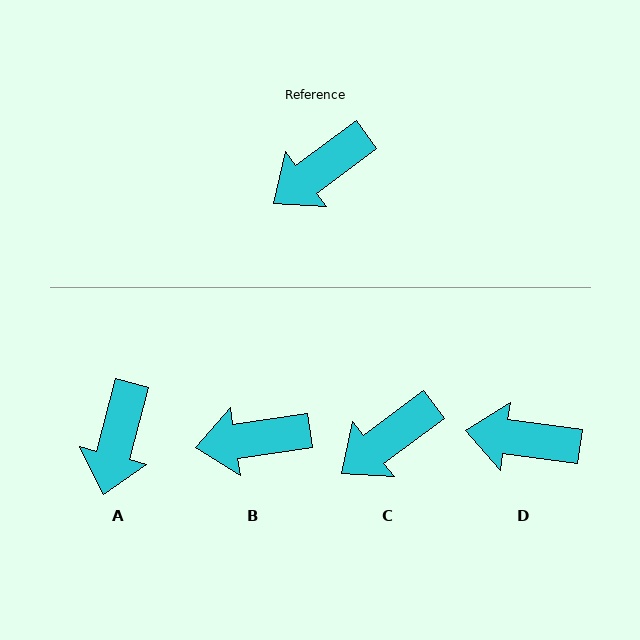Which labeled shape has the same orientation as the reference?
C.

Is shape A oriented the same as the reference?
No, it is off by about 39 degrees.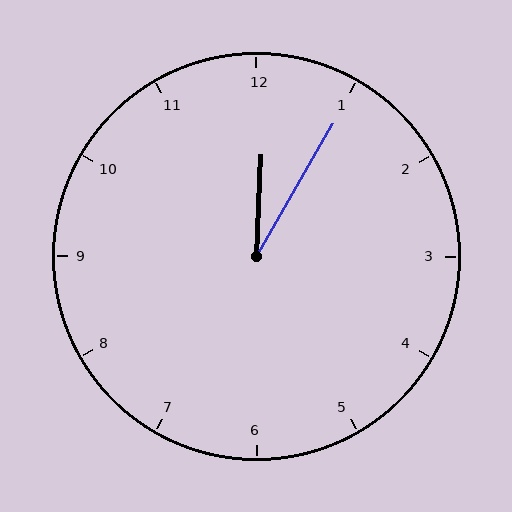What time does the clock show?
12:05.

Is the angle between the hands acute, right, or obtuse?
It is acute.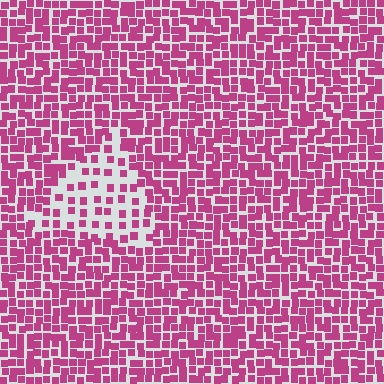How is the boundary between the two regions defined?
The boundary is defined by a change in element density (approximately 2.3x ratio). All elements are the same color, size, and shape.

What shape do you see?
I see a triangle.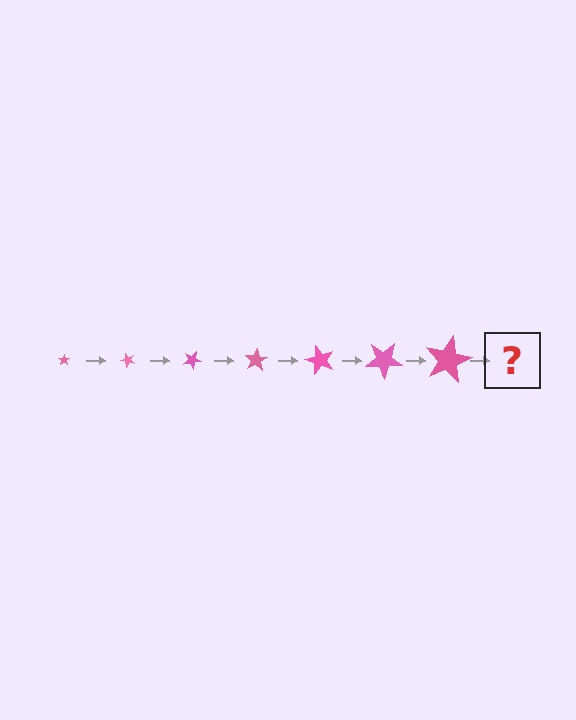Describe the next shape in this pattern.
It should be a star, larger than the previous one and rotated 350 degrees from the start.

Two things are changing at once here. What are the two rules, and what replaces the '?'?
The two rules are that the star grows larger each step and it rotates 50 degrees each step. The '?' should be a star, larger than the previous one and rotated 350 degrees from the start.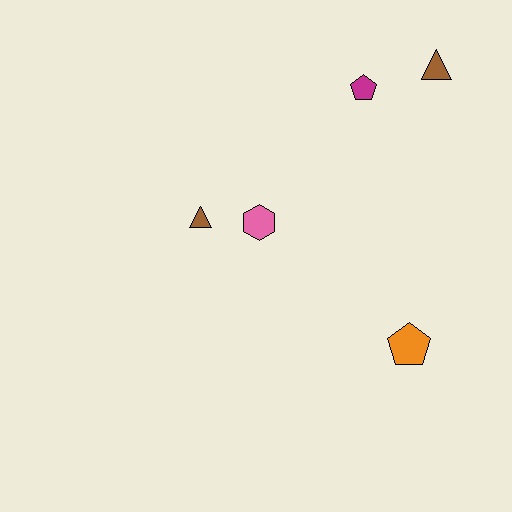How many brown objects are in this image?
There are 2 brown objects.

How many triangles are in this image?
There are 2 triangles.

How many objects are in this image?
There are 5 objects.